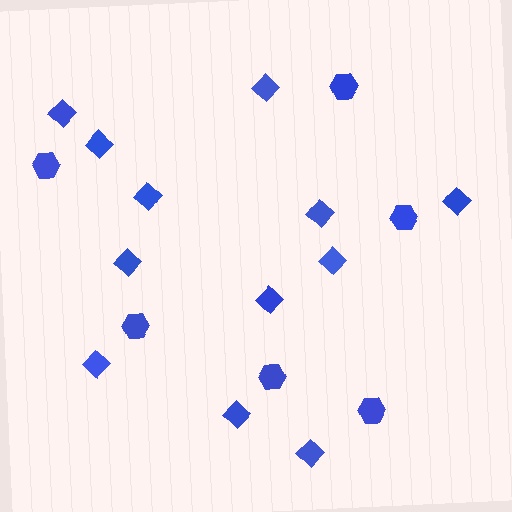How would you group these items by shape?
There are 2 groups: one group of hexagons (6) and one group of diamonds (12).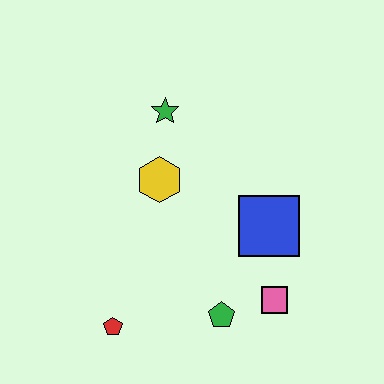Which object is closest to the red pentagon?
The green pentagon is closest to the red pentagon.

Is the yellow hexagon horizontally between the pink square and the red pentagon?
Yes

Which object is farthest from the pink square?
The green star is farthest from the pink square.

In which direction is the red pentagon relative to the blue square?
The red pentagon is to the left of the blue square.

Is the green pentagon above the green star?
No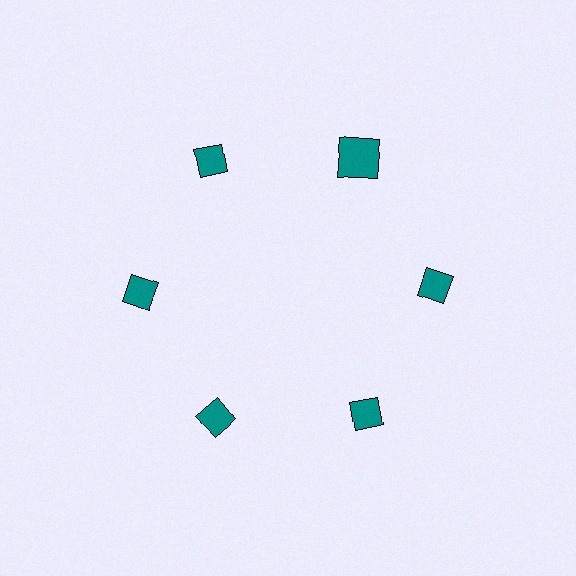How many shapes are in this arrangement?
There are 6 shapes arranged in a ring pattern.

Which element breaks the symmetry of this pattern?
The teal square at roughly the 1 o'clock position breaks the symmetry. All other shapes are teal diamonds.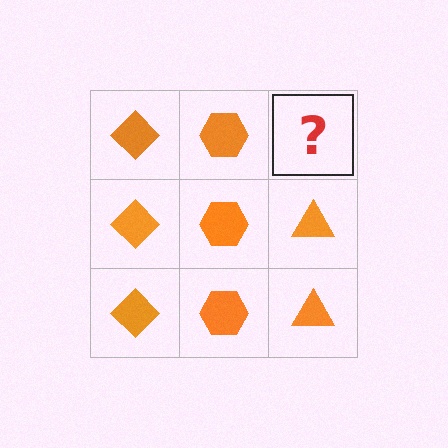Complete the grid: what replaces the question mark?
The question mark should be replaced with an orange triangle.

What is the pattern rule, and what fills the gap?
The rule is that each column has a consistent shape. The gap should be filled with an orange triangle.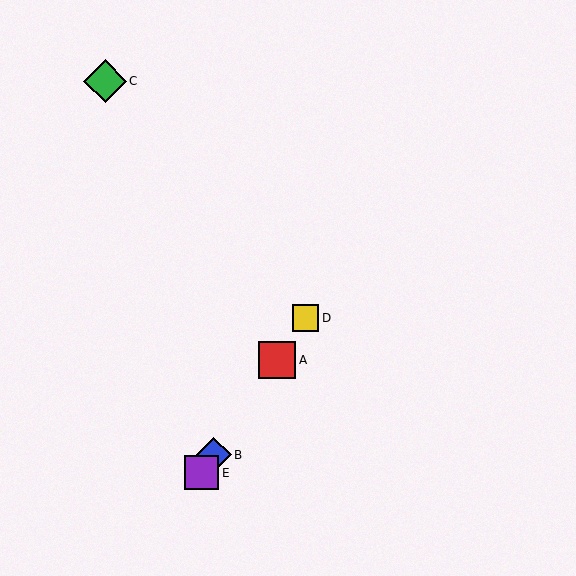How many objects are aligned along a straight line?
4 objects (A, B, D, E) are aligned along a straight line.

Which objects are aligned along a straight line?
Objects A, B, D, E are aligned along a straight line.